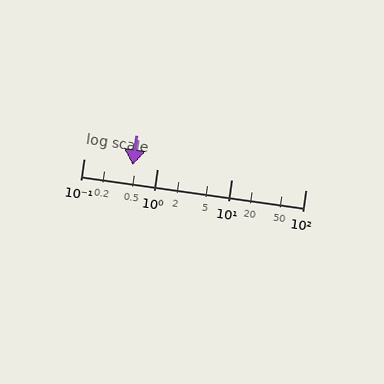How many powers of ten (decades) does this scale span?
The scale spans 3 decades, from 0.1 to 100.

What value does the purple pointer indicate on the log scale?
The pointer indicates approximately 0.46.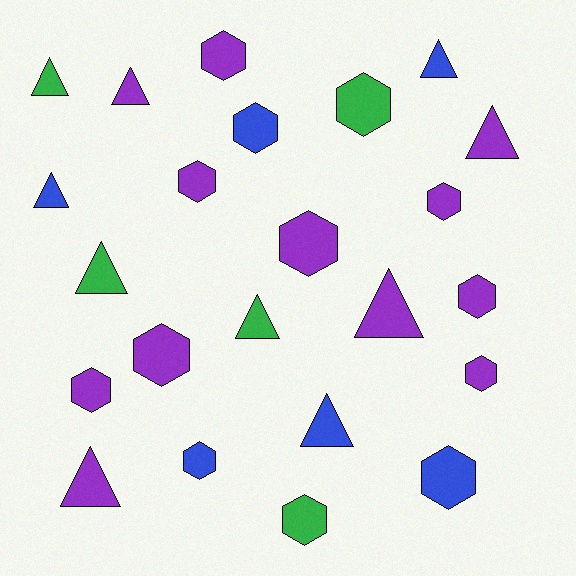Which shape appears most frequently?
Hexagon, with 13 objects.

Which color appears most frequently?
Purple, with 12 objects.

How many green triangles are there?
There are 3 green triangles.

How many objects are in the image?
There are 23 objects.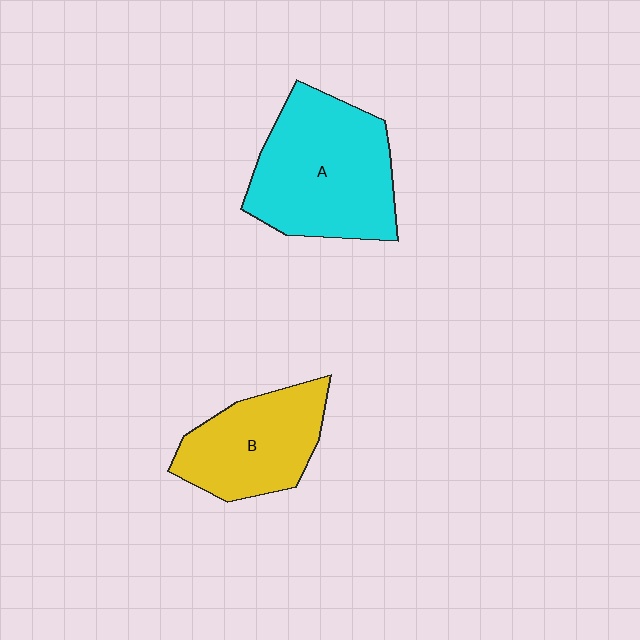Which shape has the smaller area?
Shape B (yellow).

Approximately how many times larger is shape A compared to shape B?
Approximately 1.4 times.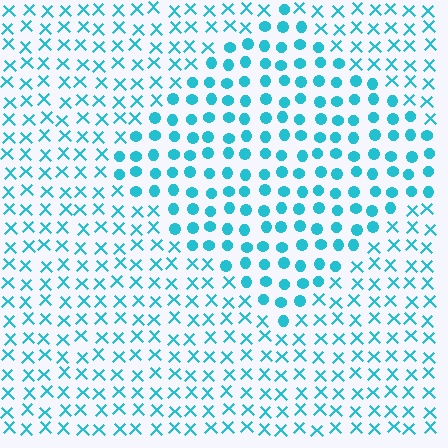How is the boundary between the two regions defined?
The boundary is defined by a change in element shape: circles inside vs. X marks outside. All elements share the same color and spacing.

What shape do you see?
I see a diamond.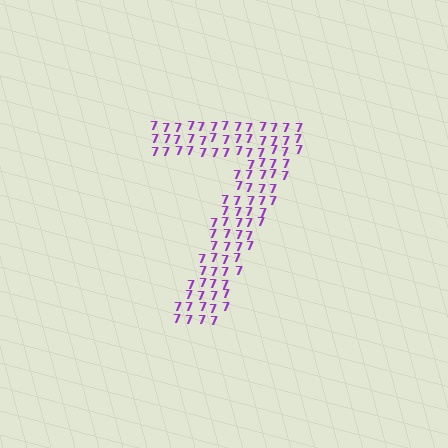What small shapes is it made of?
It is made of small digit 7's.